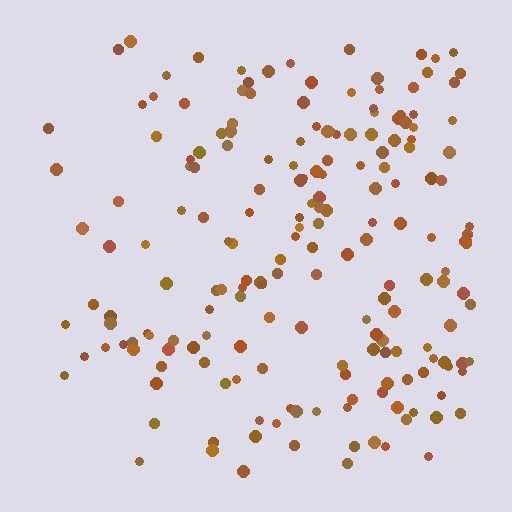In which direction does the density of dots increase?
From left to right, with the right side densest.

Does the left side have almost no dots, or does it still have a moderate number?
Still a moderate number, just noticeably fewer than the right.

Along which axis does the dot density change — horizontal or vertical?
Horizontal.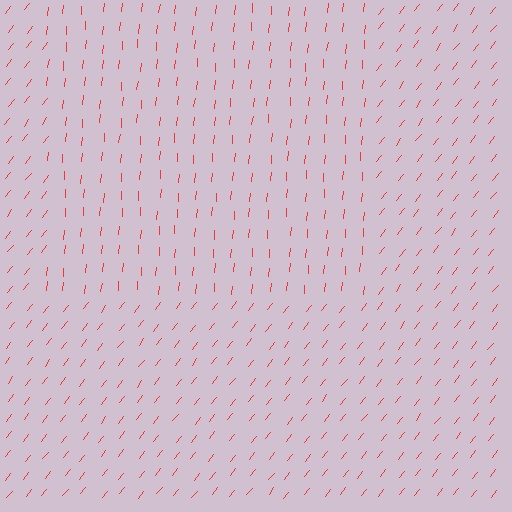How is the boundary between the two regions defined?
The boundary is defined purely by a change in line orientation (approximately 33 degrees difference). All lines are the same color and thickness.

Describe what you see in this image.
The image is filled with small red line segments. A rectangle region in the image has lines oriented differently from the surrounding lines, creating a visible texture boundary.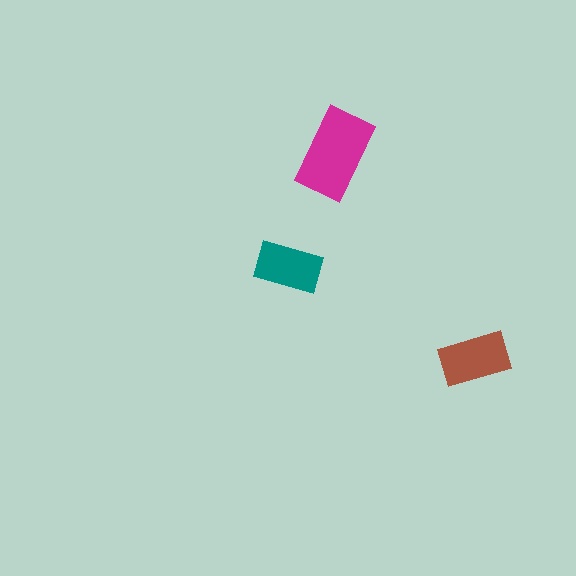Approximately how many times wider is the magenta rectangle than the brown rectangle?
About 1.5 times wider.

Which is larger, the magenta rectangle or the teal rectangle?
The magenta one.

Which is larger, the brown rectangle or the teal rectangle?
The brown one.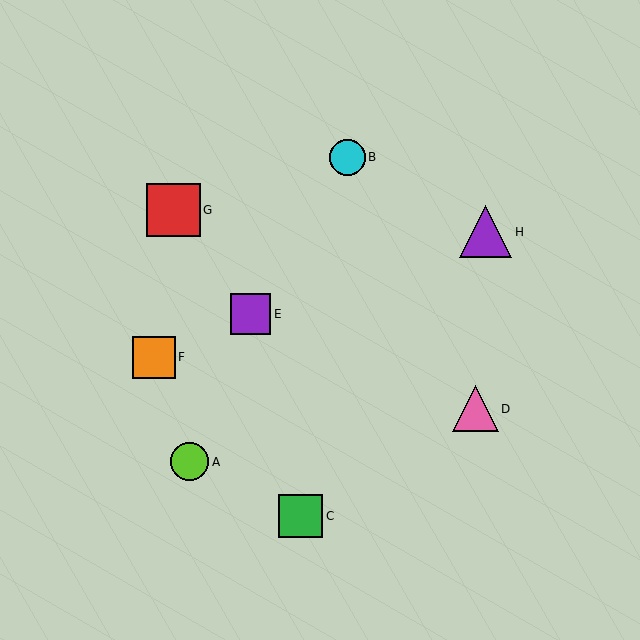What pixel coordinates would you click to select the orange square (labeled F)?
Click at (154, 357) to select the orange square F.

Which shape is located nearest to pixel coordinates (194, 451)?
The lime circle (labeled A) at (190, 462) is nearest to that location.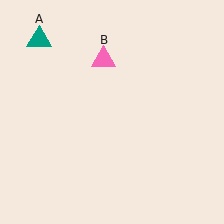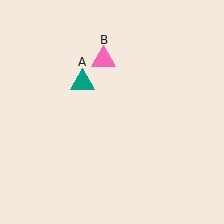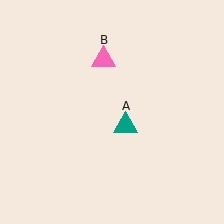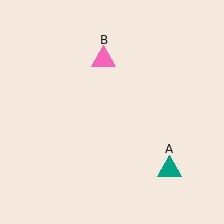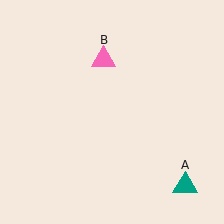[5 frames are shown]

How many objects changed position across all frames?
1 object changed position: teal triangle (object A).